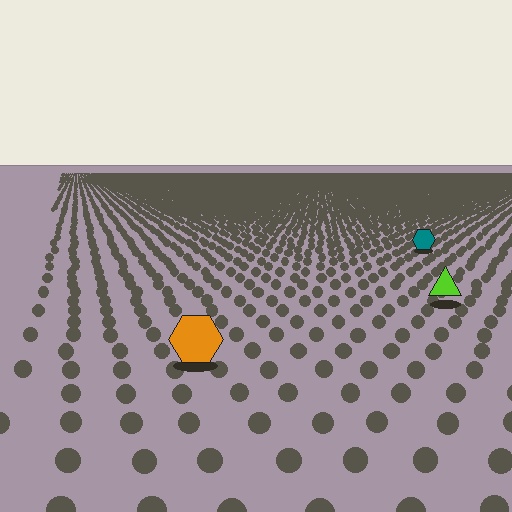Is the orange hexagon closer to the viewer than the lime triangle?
Yes. The orange hexagon is closer — you can tell from the texture gradient: the ground texture is coarser near it.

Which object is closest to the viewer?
The orange hexagon is closest. The texture marks near it are larger and more spread out.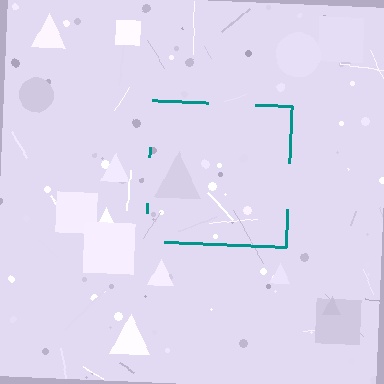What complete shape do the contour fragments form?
The contour fragments form a square.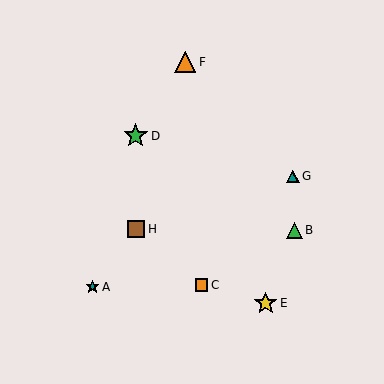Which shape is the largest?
The green star (labeled D) is the largest.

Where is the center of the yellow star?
The center of the yellow star is at (266, 303).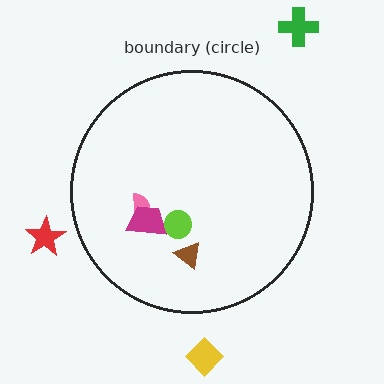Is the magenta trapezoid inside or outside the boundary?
Inside.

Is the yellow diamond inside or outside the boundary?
Outside.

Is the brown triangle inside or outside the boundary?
Inside.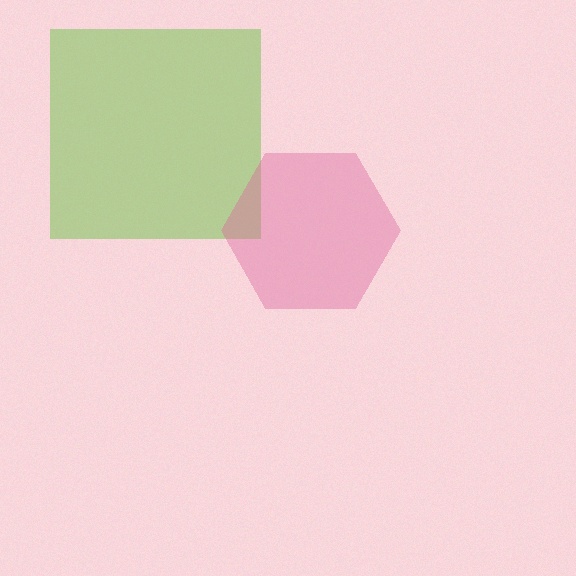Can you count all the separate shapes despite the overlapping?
Yes, there are 2 separate shapes.